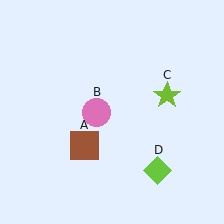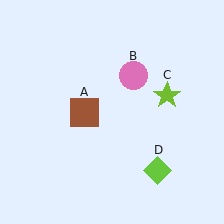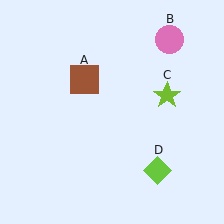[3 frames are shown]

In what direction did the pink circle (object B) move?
The pink circle (object B) moved up and to the right.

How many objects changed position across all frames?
2 objects changed position: brown square (object A), pink circle (object B).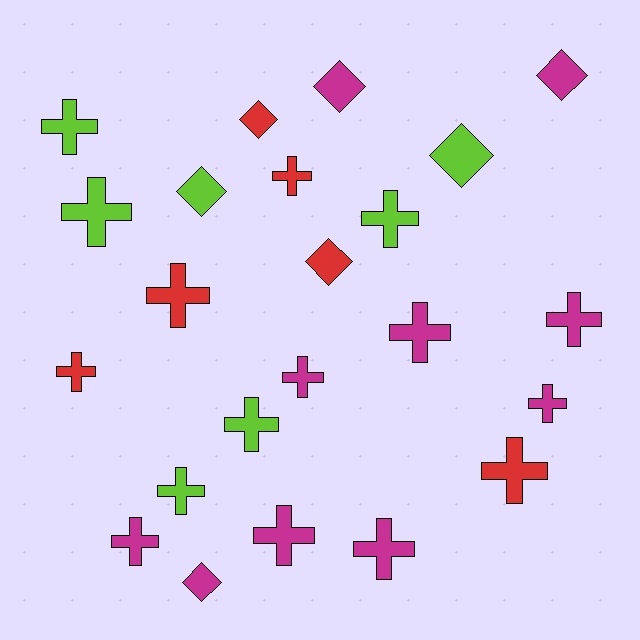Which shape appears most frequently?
Cross, with 16 objects.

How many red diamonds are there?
There are 2 red diamonds.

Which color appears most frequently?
Magenta, with 10 objects.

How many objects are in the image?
There are 23 objects.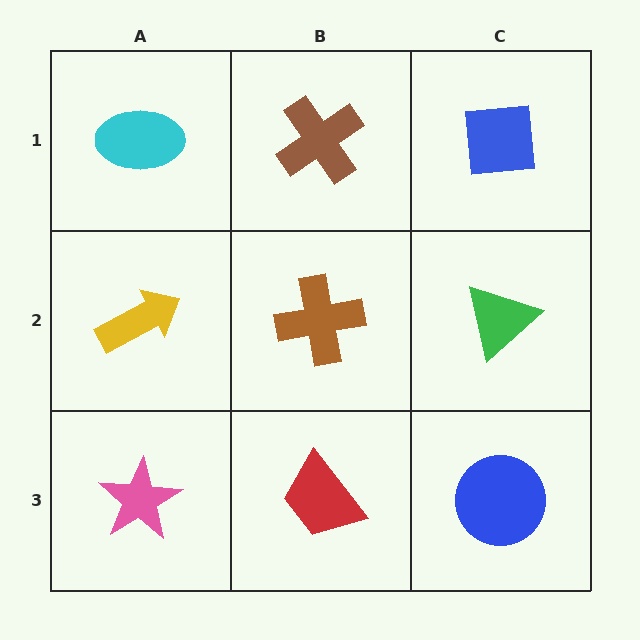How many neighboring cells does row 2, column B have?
4.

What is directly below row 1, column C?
A green triangle.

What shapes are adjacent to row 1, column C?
A green triangle (row 2, column C), a brown cross (row 1, column B).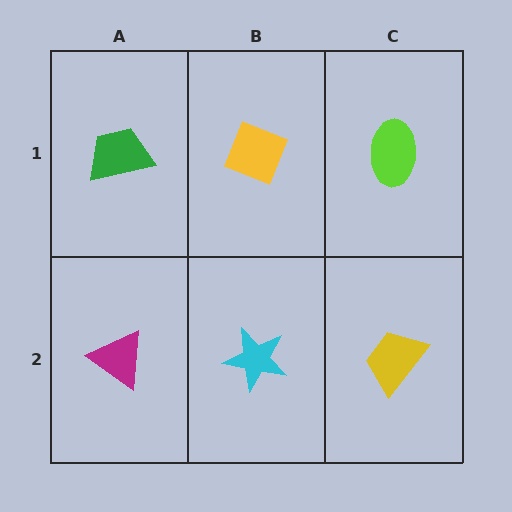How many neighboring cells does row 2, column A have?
2.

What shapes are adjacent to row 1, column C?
A yellow trapezoid (row 2, column C), a yellow diamond (row 1, column B).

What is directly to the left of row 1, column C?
A yellow diamond.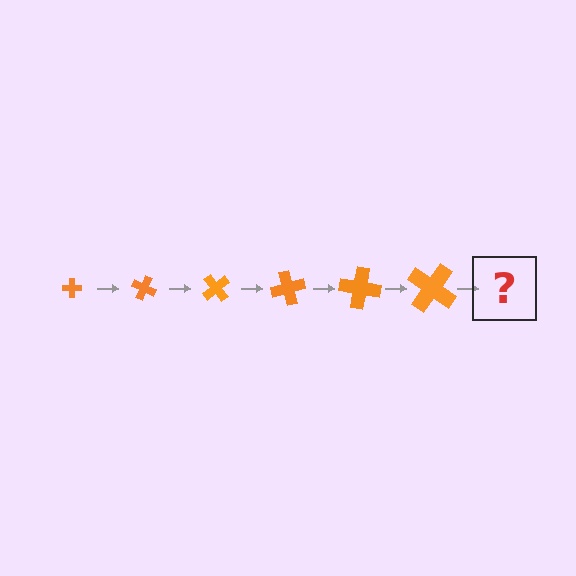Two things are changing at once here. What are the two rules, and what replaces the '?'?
The two rules are that the cross grows larger each step and it rotates 25 degrees each step. The '?' should be a cross, larger than the previous one and rotated 150 degrees from the start.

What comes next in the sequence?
The next element should be a cross, larger than the previous one and rotated 150 degrees from the start.